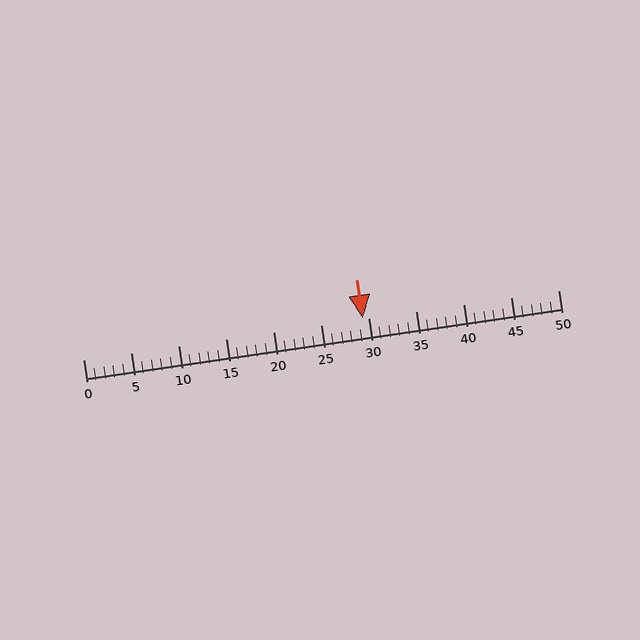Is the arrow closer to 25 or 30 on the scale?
The arrow is closer to 30.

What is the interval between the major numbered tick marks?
The major tick marks are spaced 5 units apart.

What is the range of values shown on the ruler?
The ruler shows values from 0 to 50.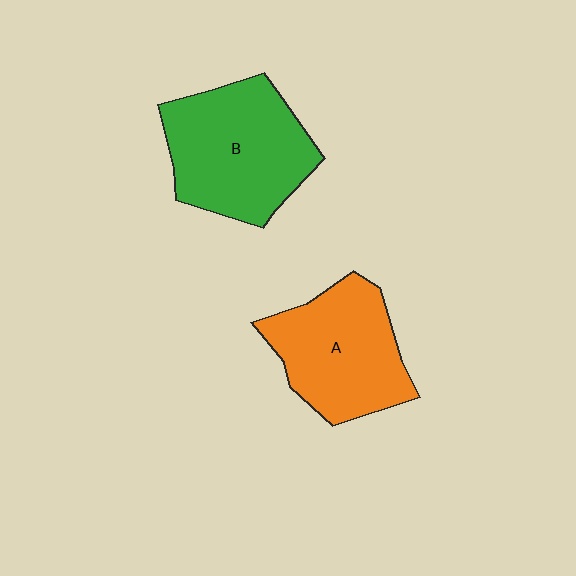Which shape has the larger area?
Shape B (green).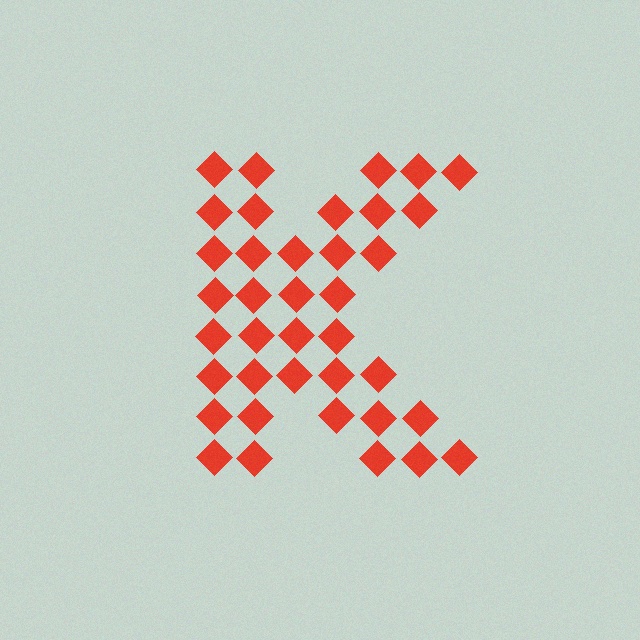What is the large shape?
The large shape is the letter K.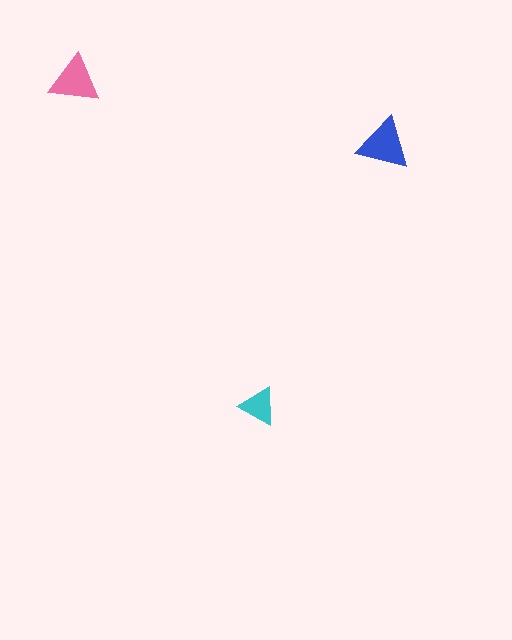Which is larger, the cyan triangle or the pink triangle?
The pink one.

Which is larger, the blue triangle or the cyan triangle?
The blue one.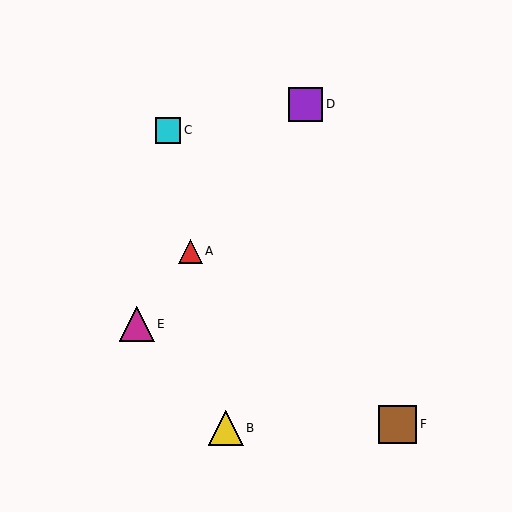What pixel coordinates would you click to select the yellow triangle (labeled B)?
Click at (226, 428) to select the yellow triangle B.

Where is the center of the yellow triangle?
The center of the yellow triangle is at (226, 428).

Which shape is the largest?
The brown square (labeled F) is the largest.